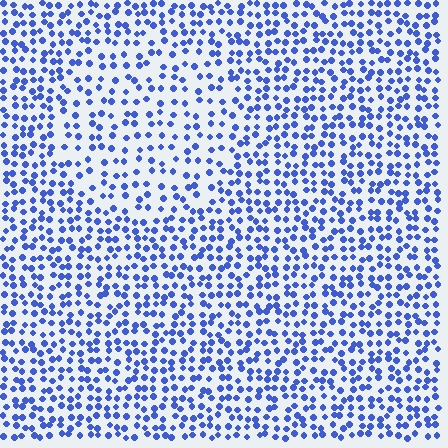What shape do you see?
I see a circle.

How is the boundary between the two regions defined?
The boundary is defined by a change in element density (approximately 1.6x ratio). All elements are the same color, size, and shape.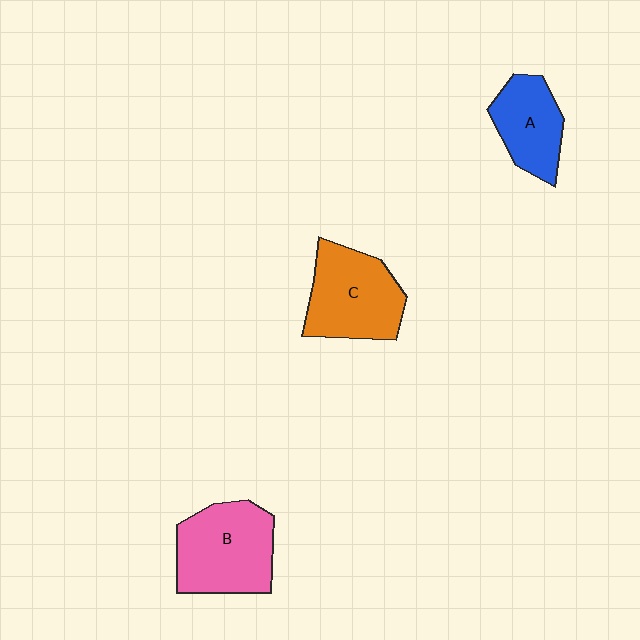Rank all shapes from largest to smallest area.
From largest to smallest: B (pink), C (orange), A (blue).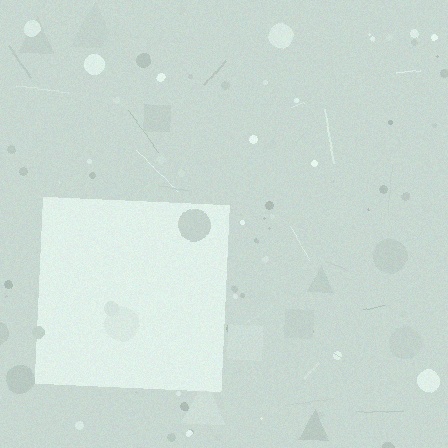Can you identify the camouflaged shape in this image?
The camouflaged shape is a square.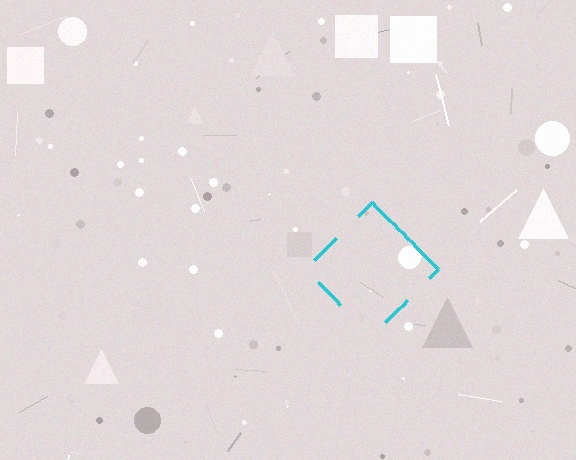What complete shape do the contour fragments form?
The contour fragments form a diamond.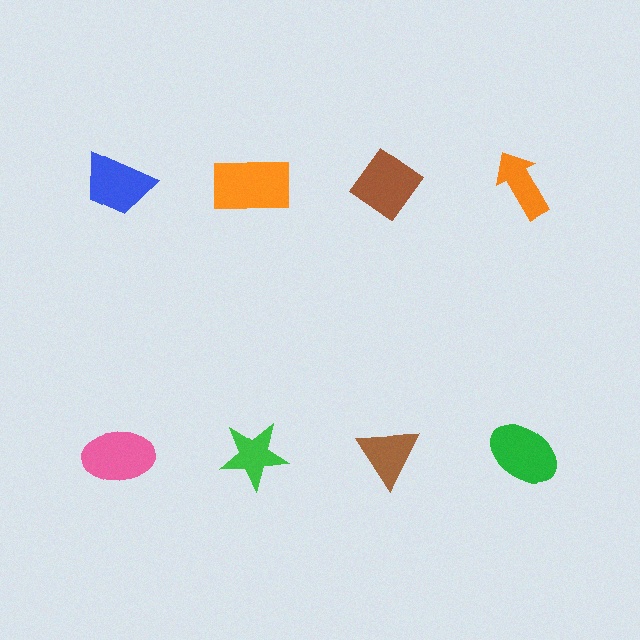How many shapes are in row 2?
4 shapes.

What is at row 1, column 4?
An orange arrow.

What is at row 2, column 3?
A brown triangle.